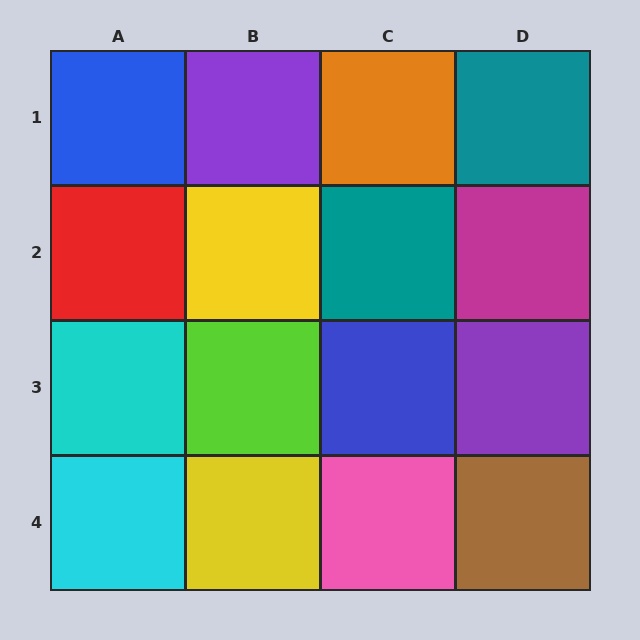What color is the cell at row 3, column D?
Purple.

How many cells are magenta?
1 cell is magenta.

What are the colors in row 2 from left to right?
Red, yellow, teal, magenta.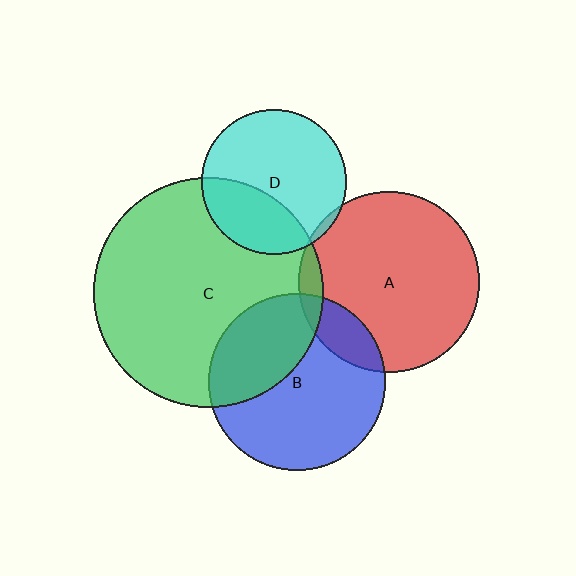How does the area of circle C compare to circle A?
Approximately 1.6 times.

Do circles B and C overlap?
Yes.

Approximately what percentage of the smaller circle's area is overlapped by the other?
Approximately 35%.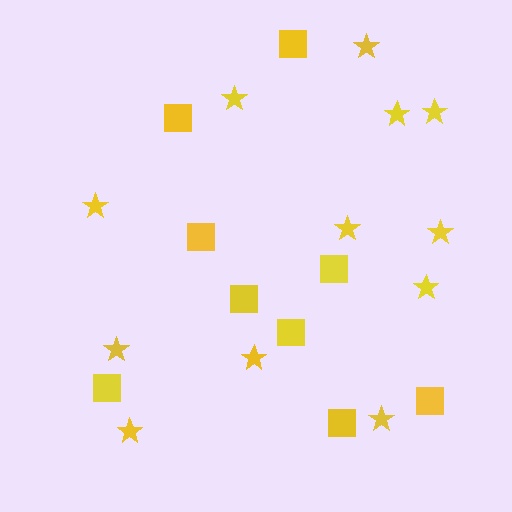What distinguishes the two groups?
There are 2 groups: one group of squares (9) and one group of stars (12).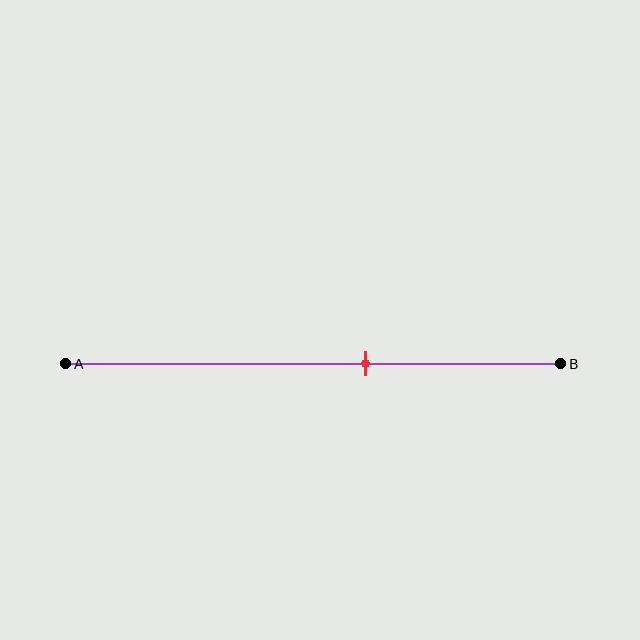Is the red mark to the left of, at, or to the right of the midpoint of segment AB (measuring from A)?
The red mark is to the right of the midpoint of segment AB.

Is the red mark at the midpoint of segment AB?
No, the mark is at about 60% from A, not at the 50% midpoint.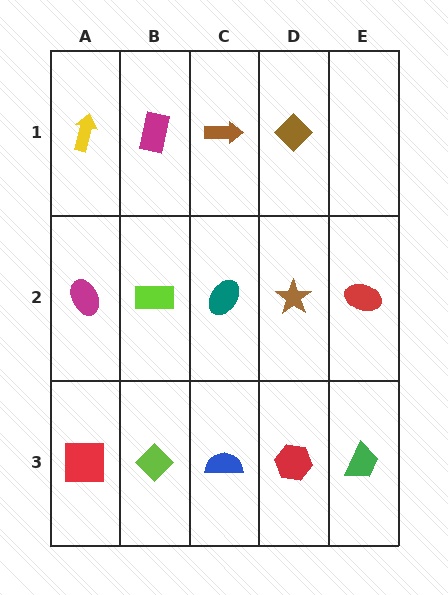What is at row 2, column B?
A lime rectangle.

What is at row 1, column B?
A magenta rectangle.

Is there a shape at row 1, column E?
No, that cell is empty.